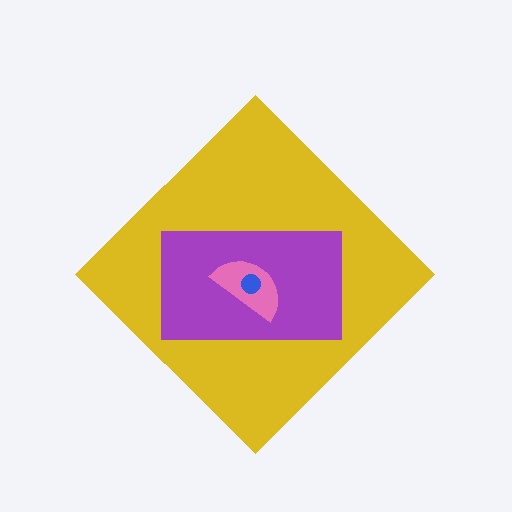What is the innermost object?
The blue circle.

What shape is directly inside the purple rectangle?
The pink semicircle.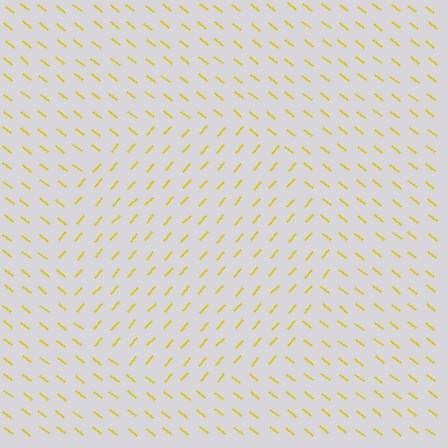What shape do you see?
I see a circle.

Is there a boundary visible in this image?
Yes, there is a texture boundary formed by a change in line orientation.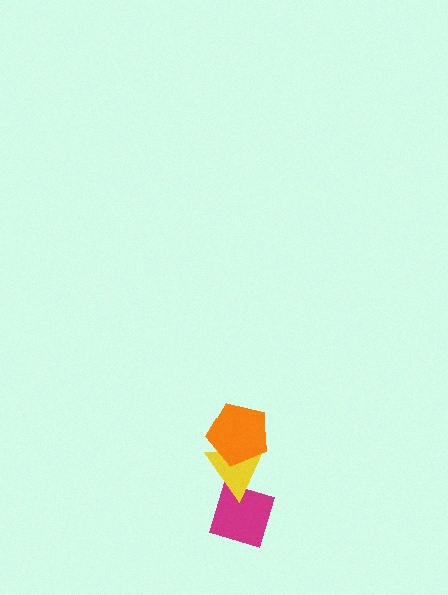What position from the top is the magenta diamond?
The magenta diamond is 3rd from the top.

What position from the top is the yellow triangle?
The yellow triangle is 2nd from the top.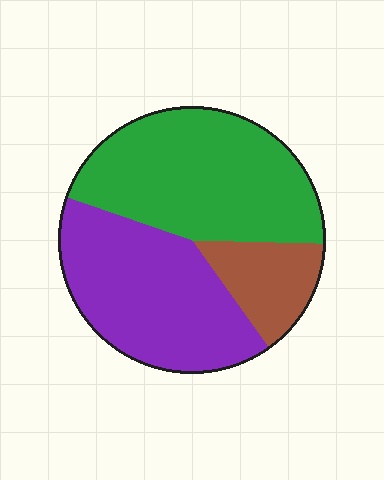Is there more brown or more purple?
Purple.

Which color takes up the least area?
Brown, at roughly 15%.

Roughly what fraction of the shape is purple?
Purple takes up about two fifths (2/5) of the shape.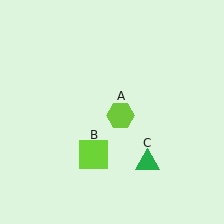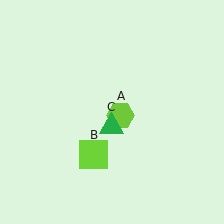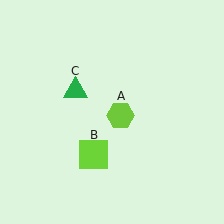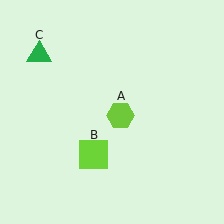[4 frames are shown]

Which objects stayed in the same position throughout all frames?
Lime hexagon (object A) and lime square (object B) remained stationary.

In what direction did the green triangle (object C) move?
The green triangle (object C) moved up and to the left.